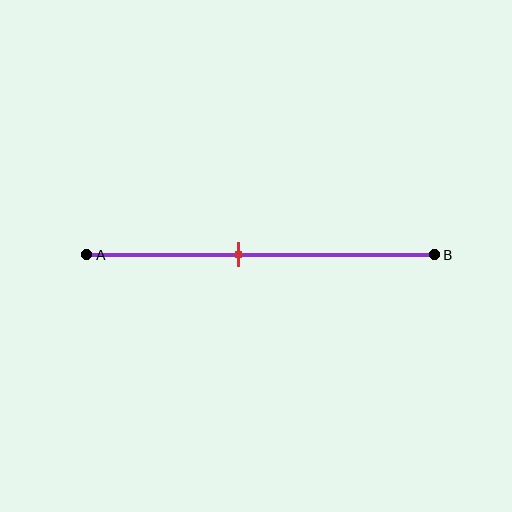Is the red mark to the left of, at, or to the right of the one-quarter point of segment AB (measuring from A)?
The red mark is to the right of the one-quarter point of segment AB.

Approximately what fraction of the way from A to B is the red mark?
The red mark is approximately 45% of the way from A to B.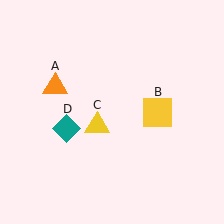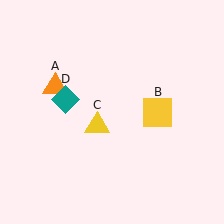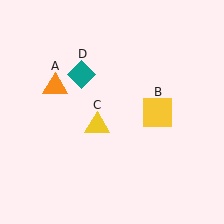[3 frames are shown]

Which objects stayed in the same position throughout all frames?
Orange triangle (object A) and yellow square (object B) and yellow triangle (object C) remained stationary.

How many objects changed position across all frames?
1 object changed position: teal diamond (object D).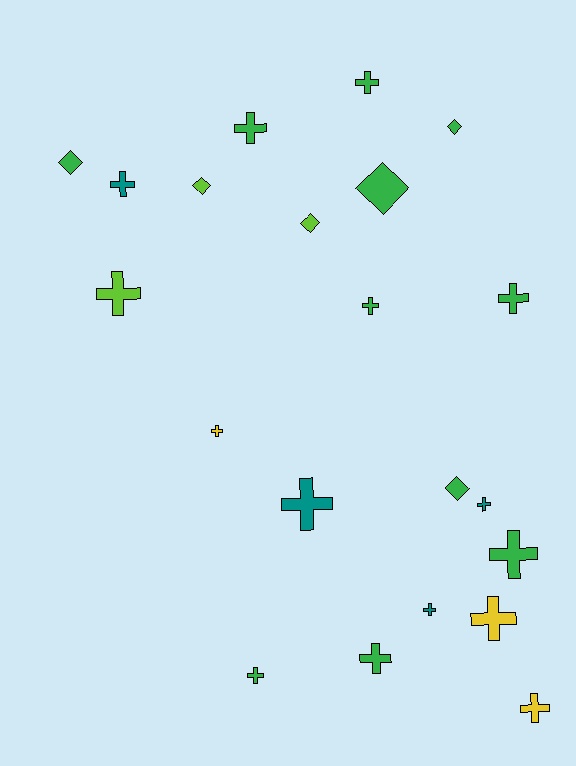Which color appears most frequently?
Green, with 11 objects.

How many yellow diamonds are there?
There are no yellow diamonds.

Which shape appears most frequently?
Cross, with 15 objects.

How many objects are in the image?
There are 21 objects.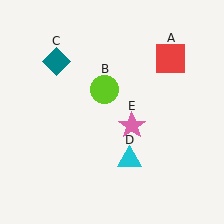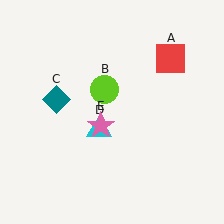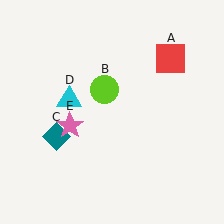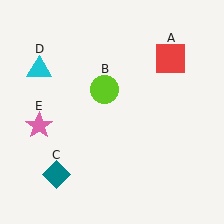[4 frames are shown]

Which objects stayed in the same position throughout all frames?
Red square (object A) and lime circle (object B) remained stationary.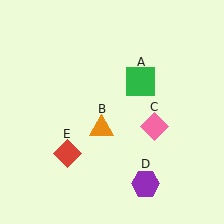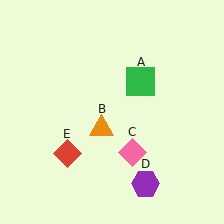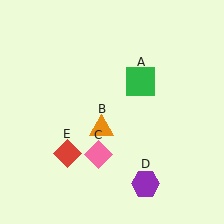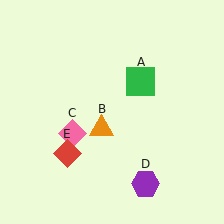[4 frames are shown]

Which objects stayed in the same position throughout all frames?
Green square (object A) and orange triangle (object B) and purple hexagon (object D) and red diamond (object E) remained stationary.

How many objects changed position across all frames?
1 object changed position: pink diamond (object C).